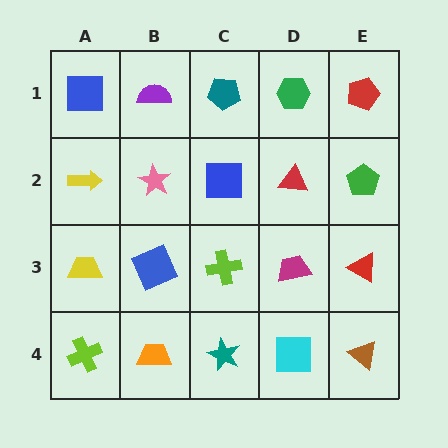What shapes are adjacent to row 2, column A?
A blue square (row 1, column A), a yellow trapezoid (row 3, column A), a pink star (row 2, column B).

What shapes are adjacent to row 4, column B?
A blue square (row 3, column B), a lime cross (row 4, column A), a teal star (row 4, column C).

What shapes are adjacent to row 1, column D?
A red triangle (row 2, column D), a teal pentagon (row 1, column C), a red pentagon (row 1, column E).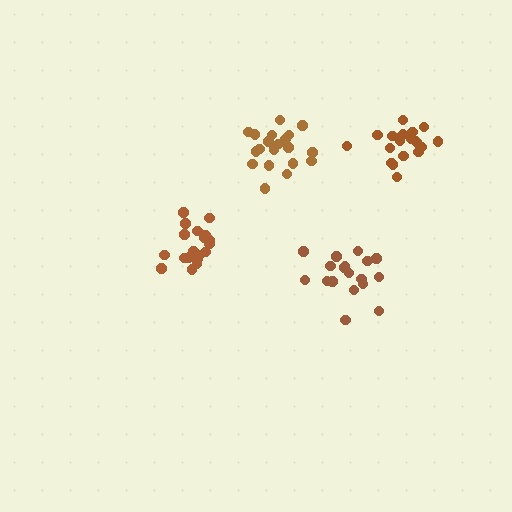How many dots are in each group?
Group 1: 18 dots, Group 2: 20 dots, Group 3: 19 dots, Group 4: 20 dots (77 total).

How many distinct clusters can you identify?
There are 4 distinct clusters.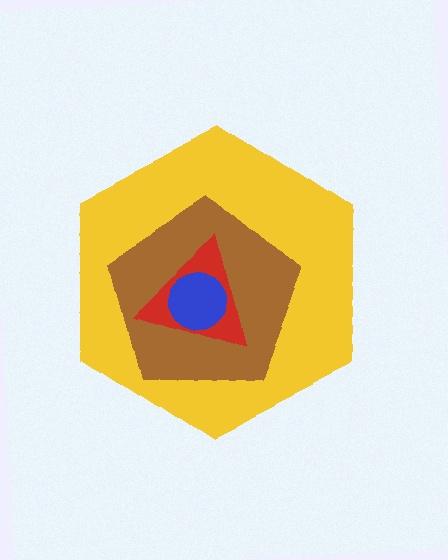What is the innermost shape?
The blue circle.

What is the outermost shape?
The yellow hexagon.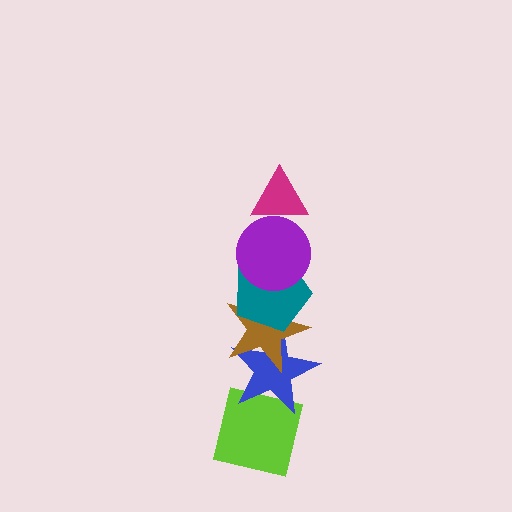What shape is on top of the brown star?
The teal pentagon is on top of the brown star.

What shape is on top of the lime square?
The blue star is on top of the lime square.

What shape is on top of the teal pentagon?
The purple circle is on top of the teal pentagon.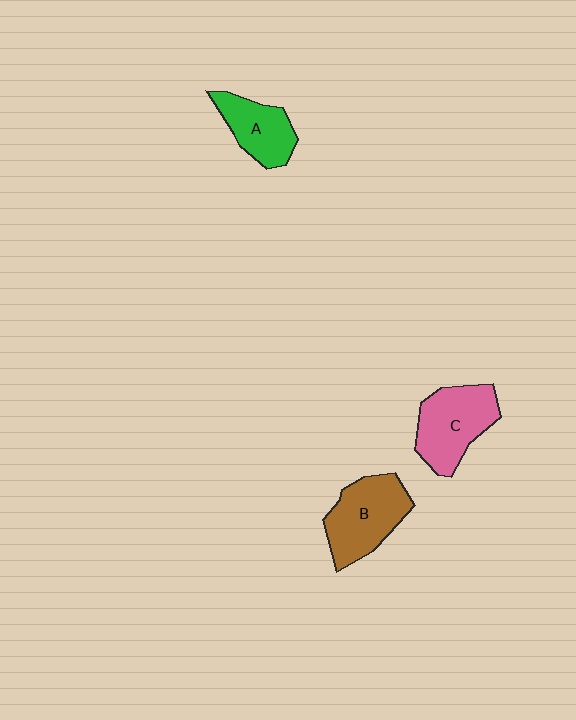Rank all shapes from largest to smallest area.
From largest to smallest: B (brown), C (pink), A (green).